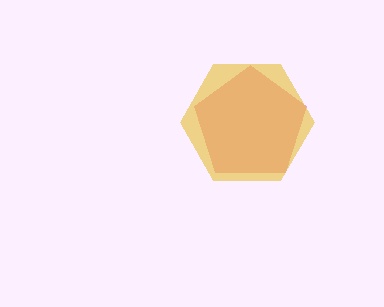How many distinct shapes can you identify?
There are 2 distinct shapes: a pink pentagon, a yellow hexagon.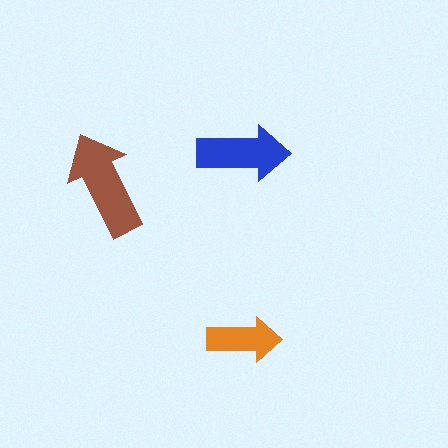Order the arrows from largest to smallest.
the brown one, the blue one, the orange one.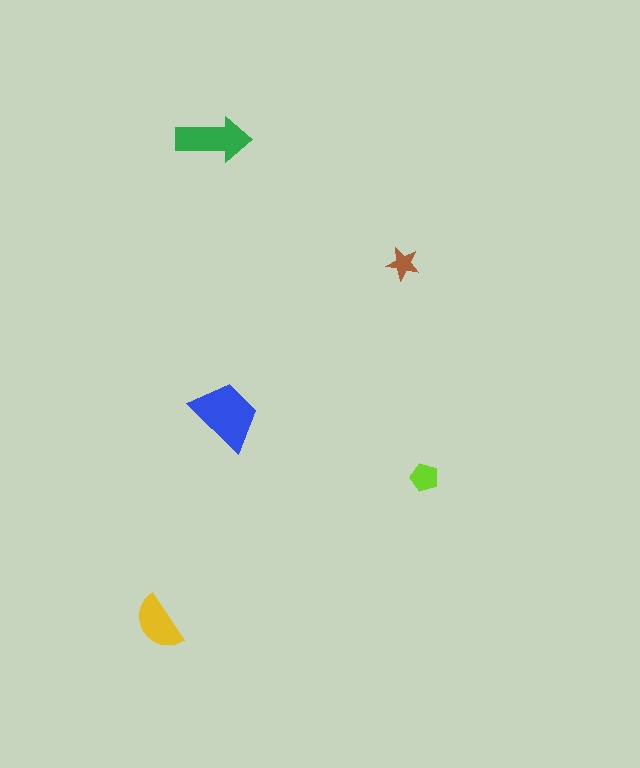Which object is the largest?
The blue trapezoid.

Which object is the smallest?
The brown star.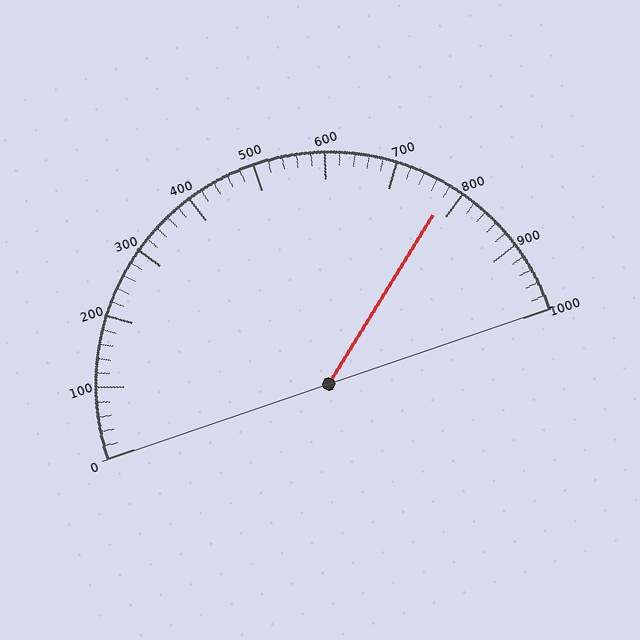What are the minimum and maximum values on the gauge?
The gauge ranges from 0 to 1000.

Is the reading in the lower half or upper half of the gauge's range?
The reading is in the upper half of the range (0 to 1000).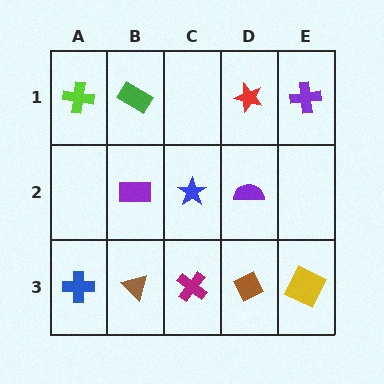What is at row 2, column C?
A blue star.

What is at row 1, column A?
A lime cross.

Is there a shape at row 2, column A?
No, that cell is empty.